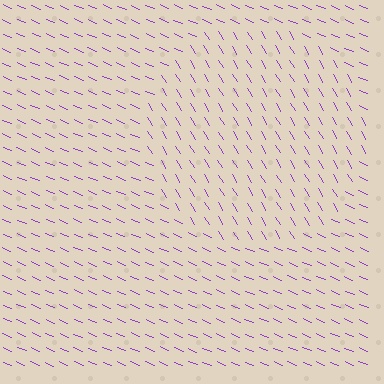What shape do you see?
I see a circle.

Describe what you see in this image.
The image is filled with small purple line segments. A circle region in the image has lines oriented differently from the surrounding lines, creating a visible texture boundary.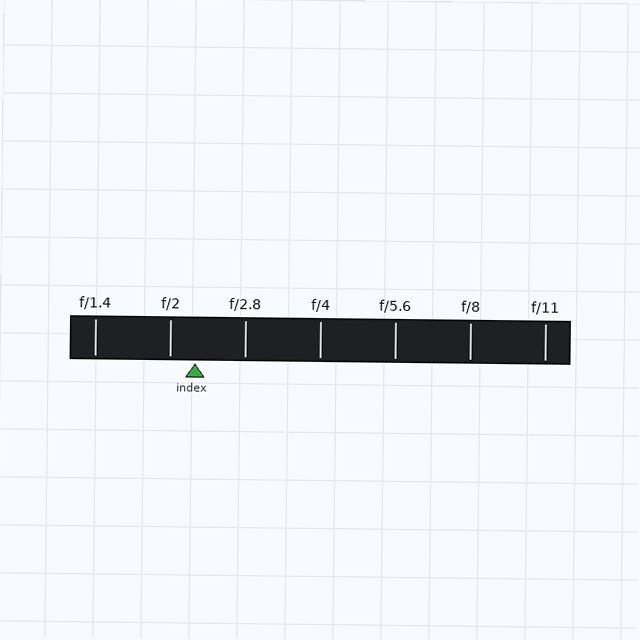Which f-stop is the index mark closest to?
The index mark is closest to f/2.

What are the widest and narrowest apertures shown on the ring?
The widest aperture shown is f/1.4 and the narrowest is f/11.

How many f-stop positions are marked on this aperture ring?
There are 7 f-stop positions marked.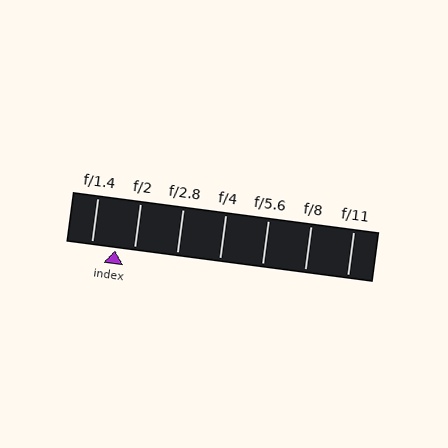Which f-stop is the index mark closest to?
The index mark is closest to f/2.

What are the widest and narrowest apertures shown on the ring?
The widest aperture shown is f/1.4 and the narrowest is f/11.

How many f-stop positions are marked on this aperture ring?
There are 7 f-stop positions marked.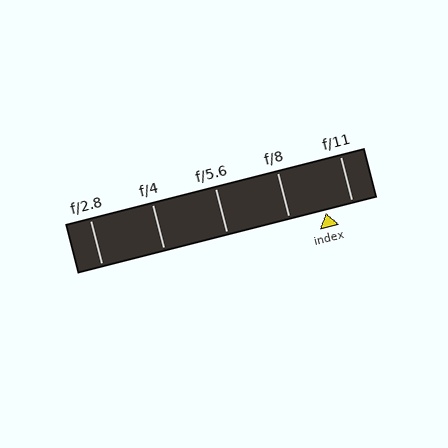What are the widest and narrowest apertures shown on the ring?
The widest aperture shown is f/2.8 and the narrowest is f/11.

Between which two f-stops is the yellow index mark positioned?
The index mark is between f/8 and f/11.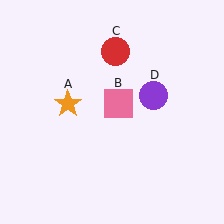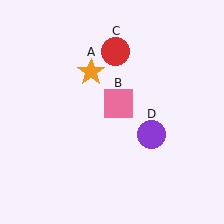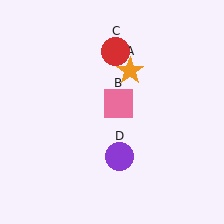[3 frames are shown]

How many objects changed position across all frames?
2 objects changed position: orange star (object A), purple circle (object D).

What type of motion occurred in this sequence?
The orange star (object A), purple circle (object D) rotated clockwise around the center of the scene.